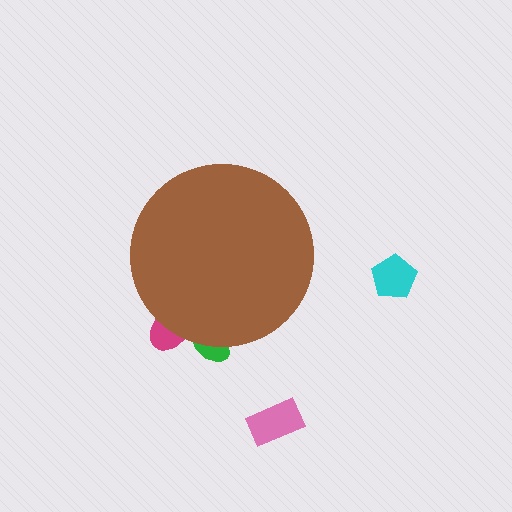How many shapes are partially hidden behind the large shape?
2 shapes are partially hidden.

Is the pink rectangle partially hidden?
No, the pink rectangle is fully visible.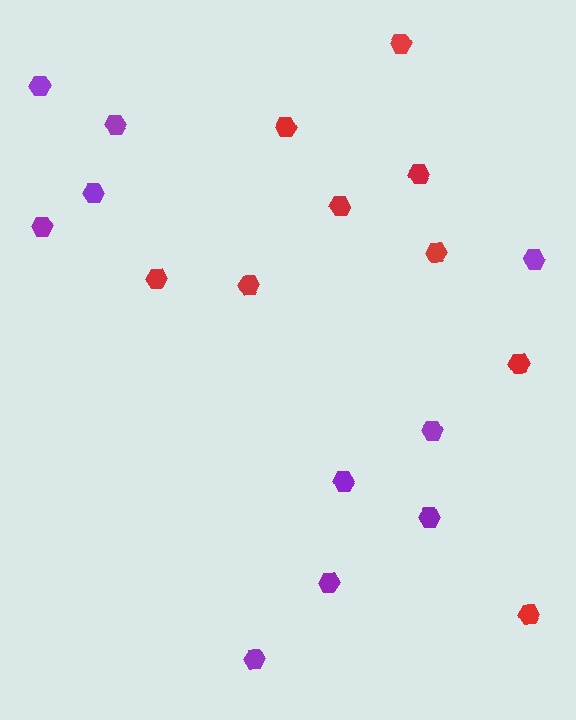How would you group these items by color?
There are 2 groups: one group of purple hexagons (10) and one group of red hexagons (9).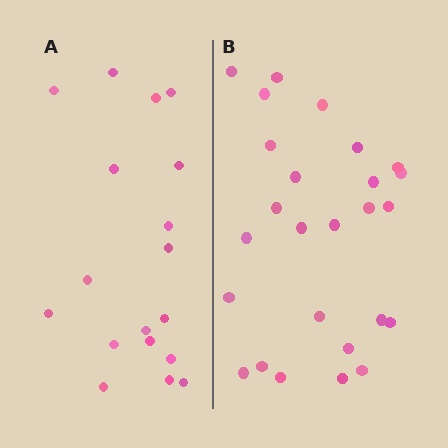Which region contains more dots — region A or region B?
Region B (the right region) has more dots.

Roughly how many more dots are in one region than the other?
Region B has roughly 8 or so more dots than region A.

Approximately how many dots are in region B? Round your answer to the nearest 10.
About 30 dots. (The exact count is 26, which rounds to 30.)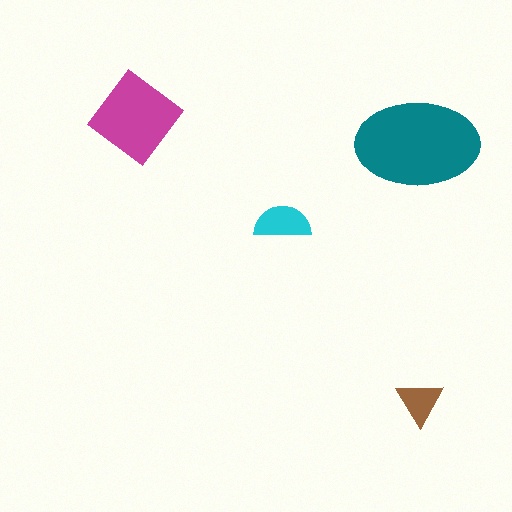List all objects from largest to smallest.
The teal ellipse, the magenta diamond, the cyan semicircle, the brown triangle.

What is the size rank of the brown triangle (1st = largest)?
4th.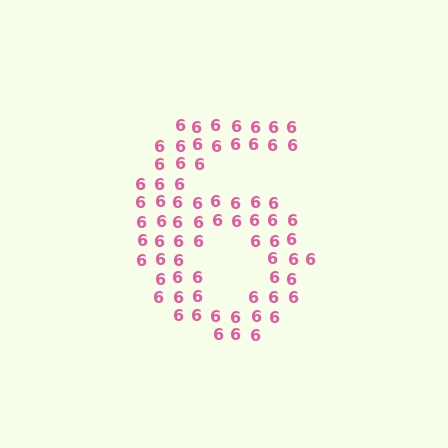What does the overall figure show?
The overall figure shows the digit 6.